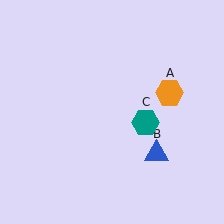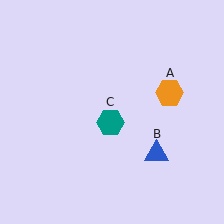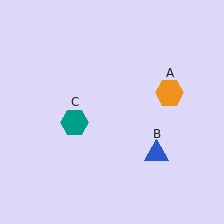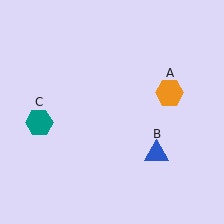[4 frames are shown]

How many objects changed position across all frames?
1 object changed position: teal hexagon (object C).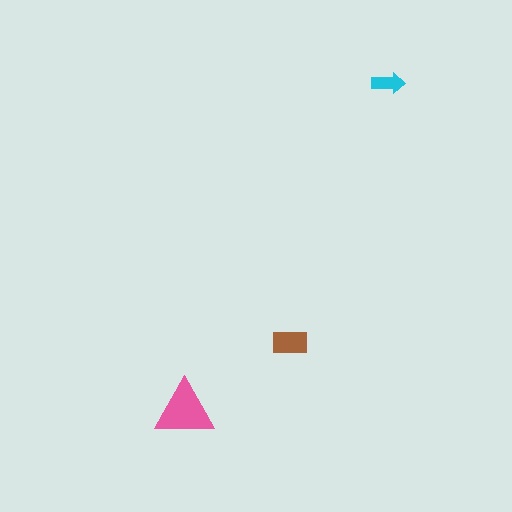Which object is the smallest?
The cyan arrow.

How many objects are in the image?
There are 3 objects in the image.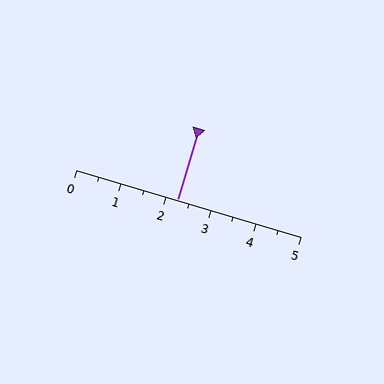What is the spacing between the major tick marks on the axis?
The major ticks are spaced 1 apart.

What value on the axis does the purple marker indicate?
The marker indicates approximately 2.2.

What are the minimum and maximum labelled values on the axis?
The axis runs from 0 to 5.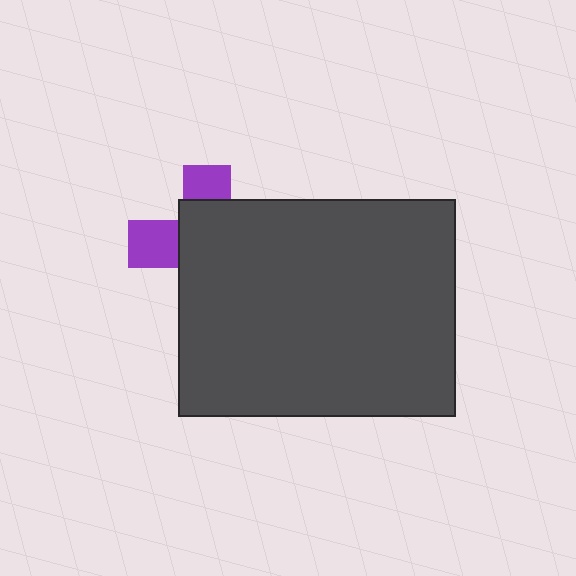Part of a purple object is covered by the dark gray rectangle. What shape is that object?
It is a cross.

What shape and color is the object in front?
The object in front is a dark gray rectangle.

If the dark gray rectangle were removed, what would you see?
You would see the complete purple cross.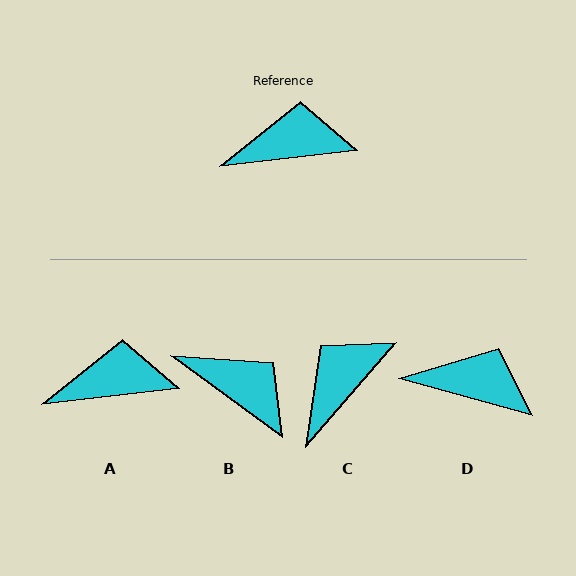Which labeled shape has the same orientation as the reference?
A.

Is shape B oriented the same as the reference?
No, it is off by about 42 degrees.